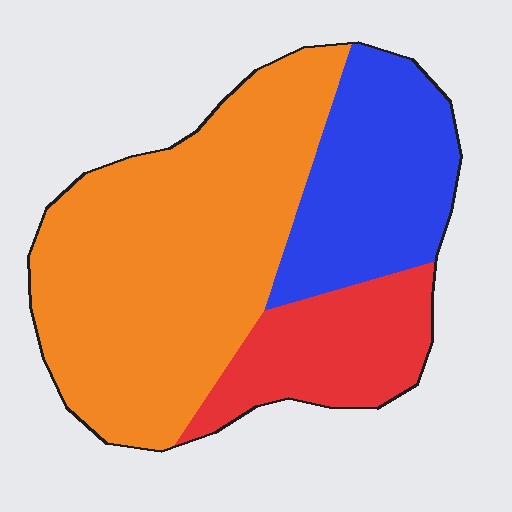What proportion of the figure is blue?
Blue takes up about one quarter (1/4) of the figure.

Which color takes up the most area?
Orange, at roughly 55%.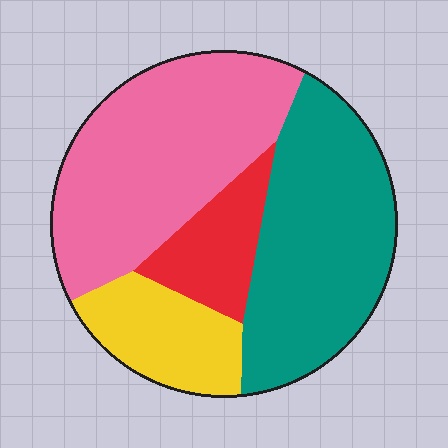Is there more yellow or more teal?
Teal.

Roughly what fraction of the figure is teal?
Teal takes up between a third and a half of the figure.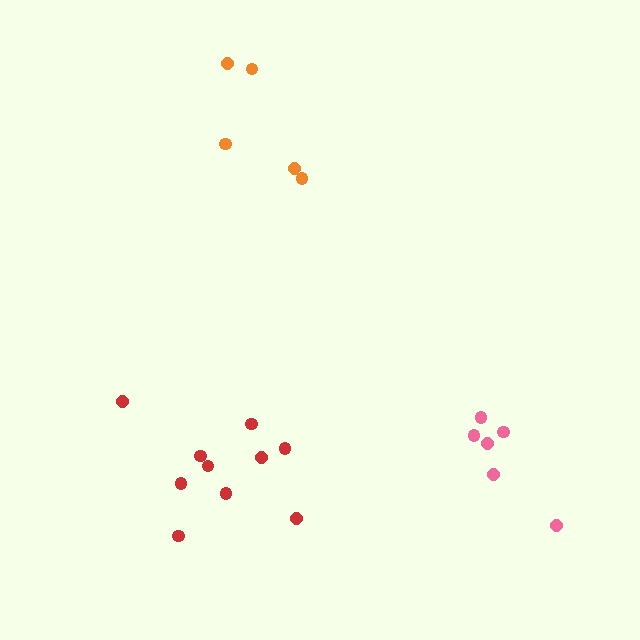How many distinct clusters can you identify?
There are 3 distinct clusters.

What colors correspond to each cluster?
The clusters are colored: red, orange, pink.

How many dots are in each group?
Group 1: 10 dots, Group 2: 5 dots, Group 3: 6 dots (21 total).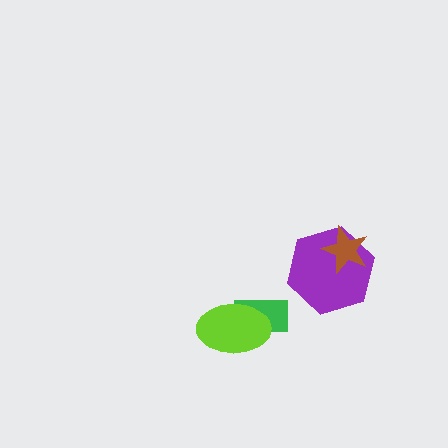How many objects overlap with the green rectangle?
1 object overlaps with the green rectangle.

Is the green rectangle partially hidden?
Yes, it is partially covered by another shape.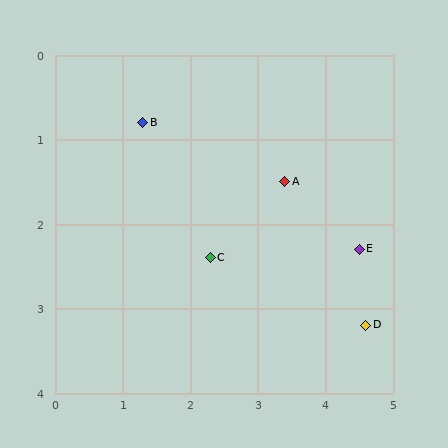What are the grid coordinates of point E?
Point E is at approximately (4.5, 2.3).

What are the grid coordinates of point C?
Point C is at approximately (2.3, 2.4).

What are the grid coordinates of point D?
Point D is at approximately (4.6, 3.2).